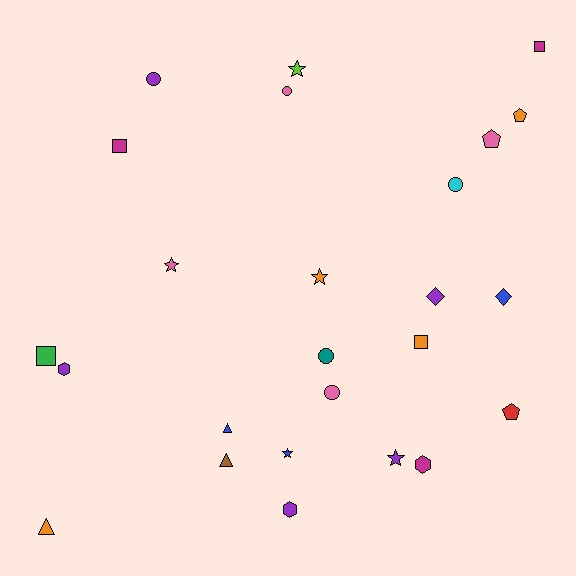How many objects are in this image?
There are 25 objects.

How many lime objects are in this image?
There is 1 lime object.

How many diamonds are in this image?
There are 2 diamonds.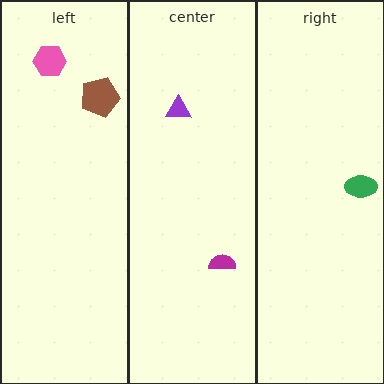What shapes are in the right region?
The green ellipse.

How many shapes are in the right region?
1.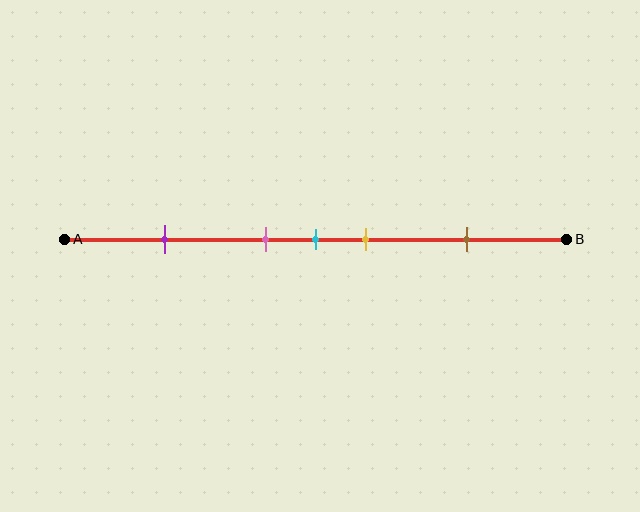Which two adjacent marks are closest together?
The pink and cyan marks are the closest adjacent pair.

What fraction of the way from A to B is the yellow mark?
The yellow mark is approximately 60% (0.6) of the way from A to B.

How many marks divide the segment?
There are 5 marks dividing the segment.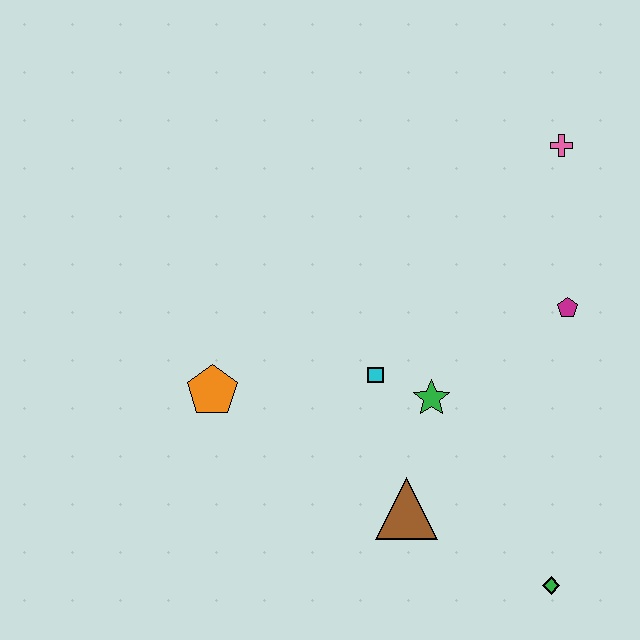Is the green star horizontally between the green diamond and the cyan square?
Yes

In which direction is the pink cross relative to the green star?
The pink cross is above the green star.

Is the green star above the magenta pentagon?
No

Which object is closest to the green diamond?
The brown triangle is closest to the green diamond.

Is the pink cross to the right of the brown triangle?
Yes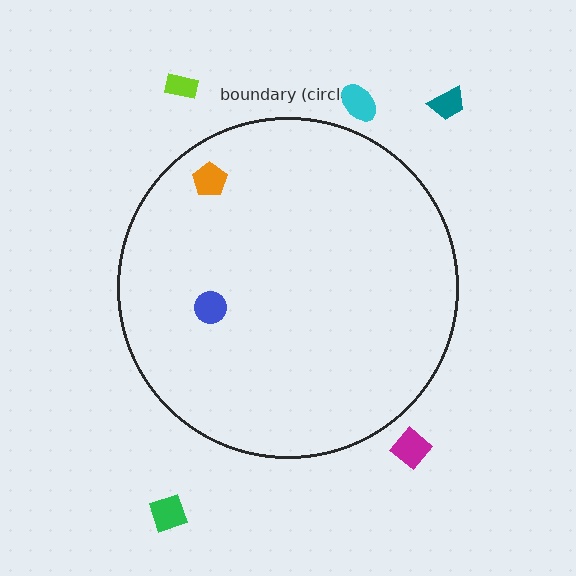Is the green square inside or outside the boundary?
Outside.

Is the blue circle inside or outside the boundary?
Inside.